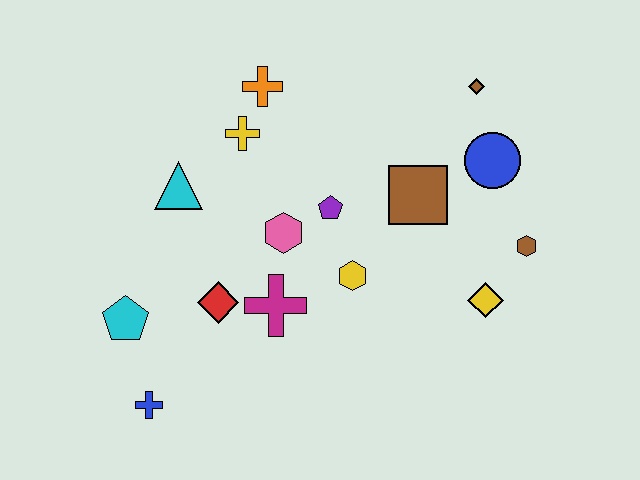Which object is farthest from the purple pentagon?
The blue cross is farthest from the purple pentagon.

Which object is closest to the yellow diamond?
The brown hexagon is closest to the yellow diamond.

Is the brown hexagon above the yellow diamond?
Yes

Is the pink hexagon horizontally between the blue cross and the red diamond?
No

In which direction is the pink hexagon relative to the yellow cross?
The pink hexagon is below the yellow cross.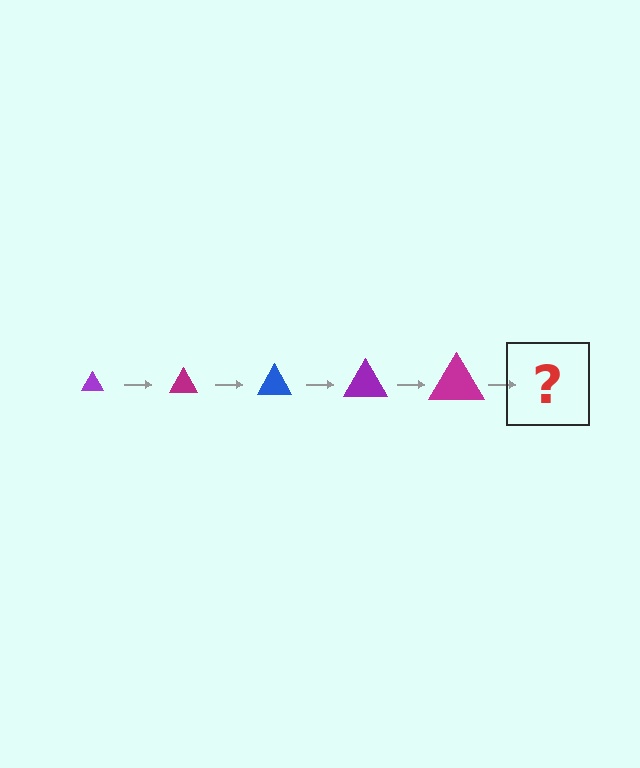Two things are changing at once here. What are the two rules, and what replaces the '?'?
The two rules are that the triangle grows larger each step and the color cycles through purple, magenta, and blue. The '?' should be a blue triangle, larger than the previous one.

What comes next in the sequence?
The next element should be a blue triangle, larger than the previous one.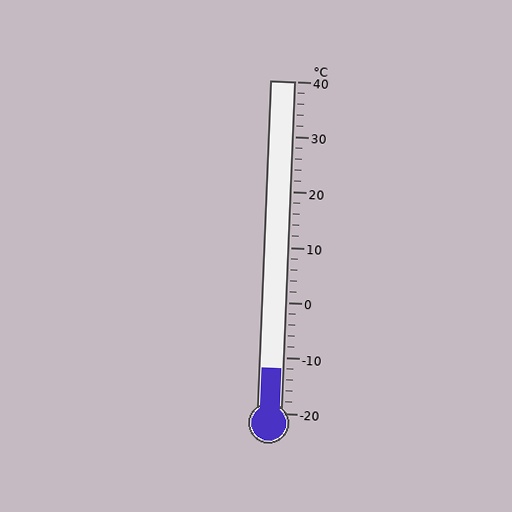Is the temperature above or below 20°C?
The temperature is below 20°C.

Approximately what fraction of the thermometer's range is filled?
The thermometer is filled to approximately 15% of its range.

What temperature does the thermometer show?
The thermometer shows approximately -12°C.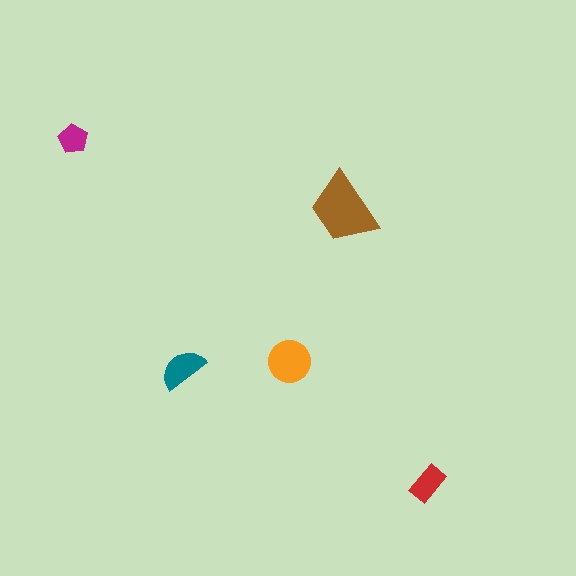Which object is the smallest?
The magenta pentagon.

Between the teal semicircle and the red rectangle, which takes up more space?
The teal semicircle.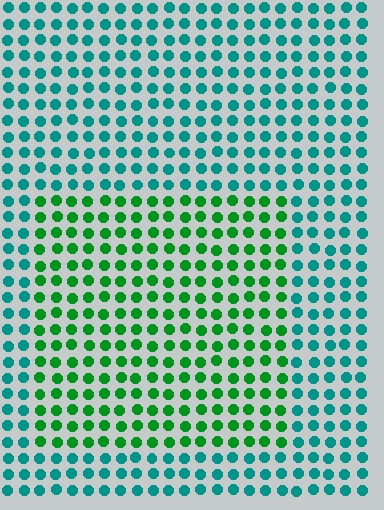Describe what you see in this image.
The image is filled with small teal elements in a uniform arrangement. A rectangle-shaped region is visible where the elements are tinted to a slightly different hue, forming a subtle color boundary.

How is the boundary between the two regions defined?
The boundary is defined purely by a slight shift in hue (about 44 degrees). Spacing, size, and orientation are identical on both sides.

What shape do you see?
I see a rectangle.